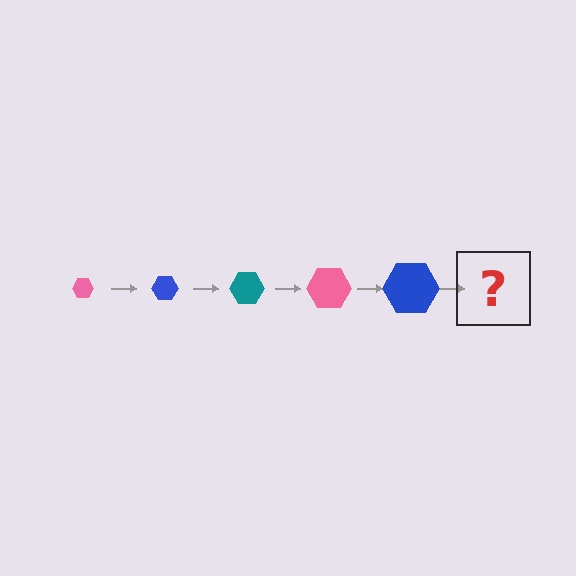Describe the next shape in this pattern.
It should be a teal hexagon, larger than the previous one.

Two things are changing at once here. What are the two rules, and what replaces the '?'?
The two rules are that the hexagon grows larger each step and the color cycles through pink, blue, and teal. The '?' should be a teal hexagon, larger than the previous one.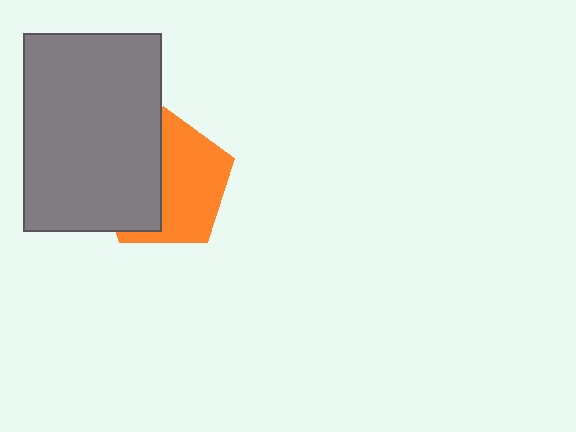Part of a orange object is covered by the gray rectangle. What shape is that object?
It is a pentagon.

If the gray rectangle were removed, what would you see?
You would see the complete orange pentagon.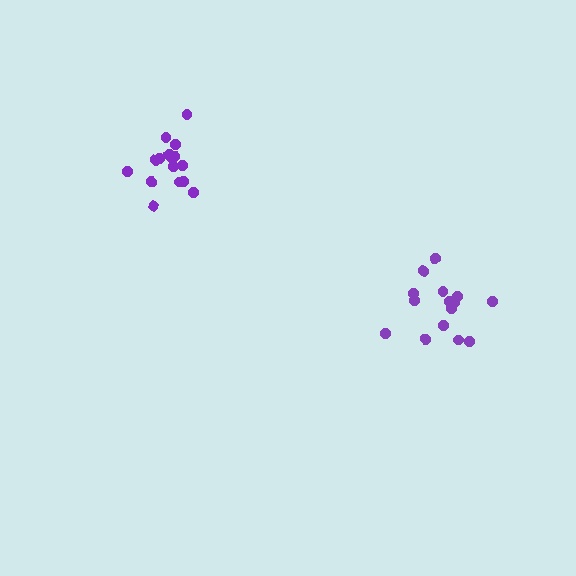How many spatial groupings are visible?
There are 2 spatial groupings.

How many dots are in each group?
Group 1: 16 dots, Group 2: 15 dots (31 total).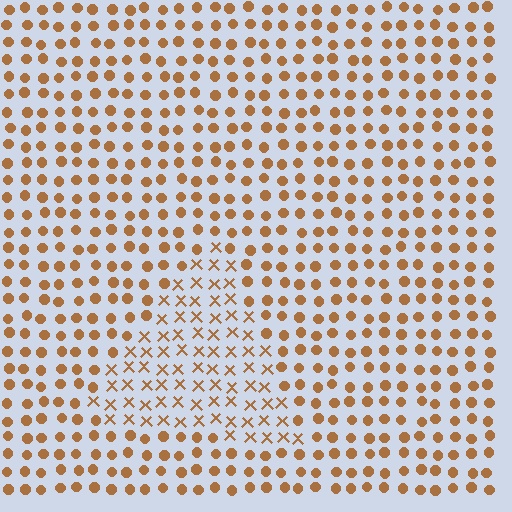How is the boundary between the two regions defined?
The boundary is defined by a change in element shape: X marks inside vs. circles outside. All elements share the same color and spacing.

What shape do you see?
I see a triangle.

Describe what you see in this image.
The image is filled with small brown elements arranged in a uniform grid. A triangle-shaped region contains X marks, while the surrounding area contains circles. The boundary is defined purely by the change in element shape.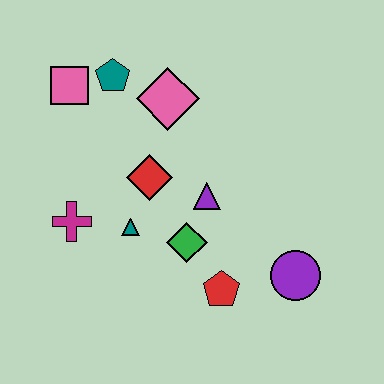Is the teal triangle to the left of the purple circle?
Yes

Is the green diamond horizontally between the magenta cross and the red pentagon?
Yes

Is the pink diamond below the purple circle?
No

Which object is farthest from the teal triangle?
The purple circle is farthest from the teal triangle.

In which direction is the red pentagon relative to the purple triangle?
The red pentagon is below the purple triangle.